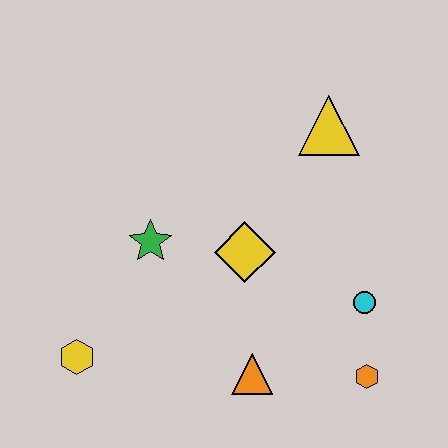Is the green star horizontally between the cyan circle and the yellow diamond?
No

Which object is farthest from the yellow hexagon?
The yellow triangle is farthest from the yellow hexagon.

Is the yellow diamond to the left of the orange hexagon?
Yes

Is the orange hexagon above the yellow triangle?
No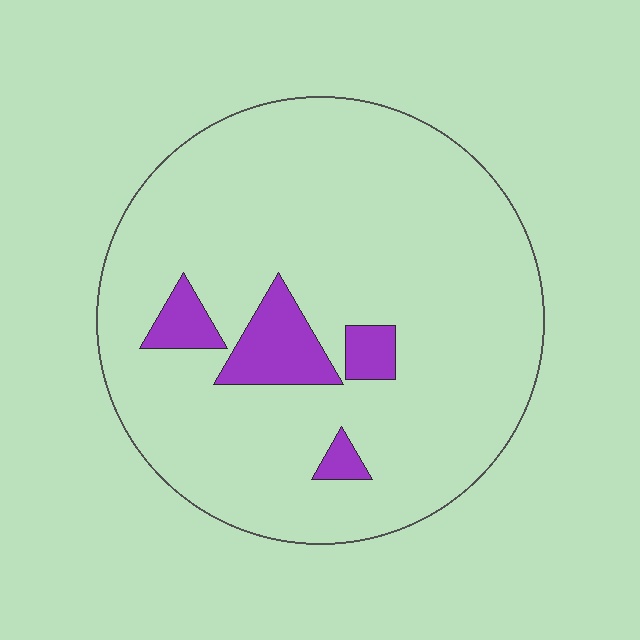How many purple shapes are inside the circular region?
4.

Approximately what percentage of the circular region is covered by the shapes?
Approximately 10%.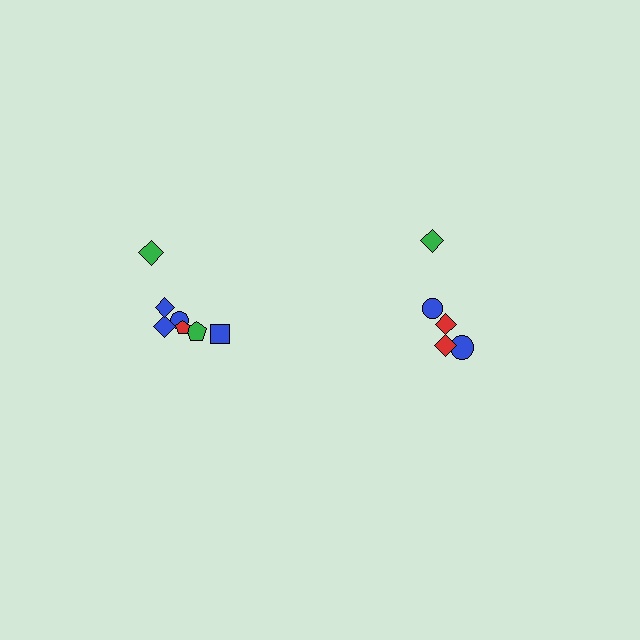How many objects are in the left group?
There are 7 objects.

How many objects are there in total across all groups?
There are 12 objects.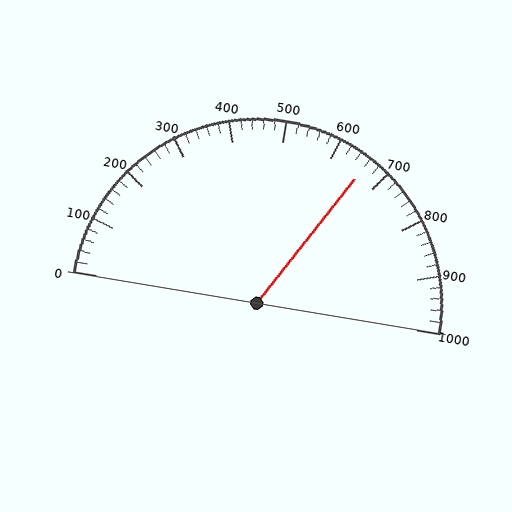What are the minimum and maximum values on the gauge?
The gauge ranges from 0 to 1000.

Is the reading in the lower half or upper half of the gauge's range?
The reading is in the upper half of the range (0 to 1000).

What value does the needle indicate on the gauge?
The needle indicates approximately 660.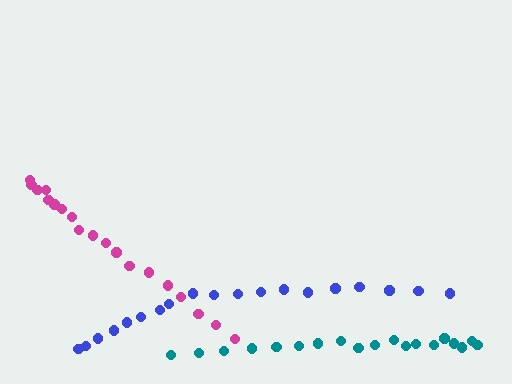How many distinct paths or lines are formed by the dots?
There are 3 distinct paths.